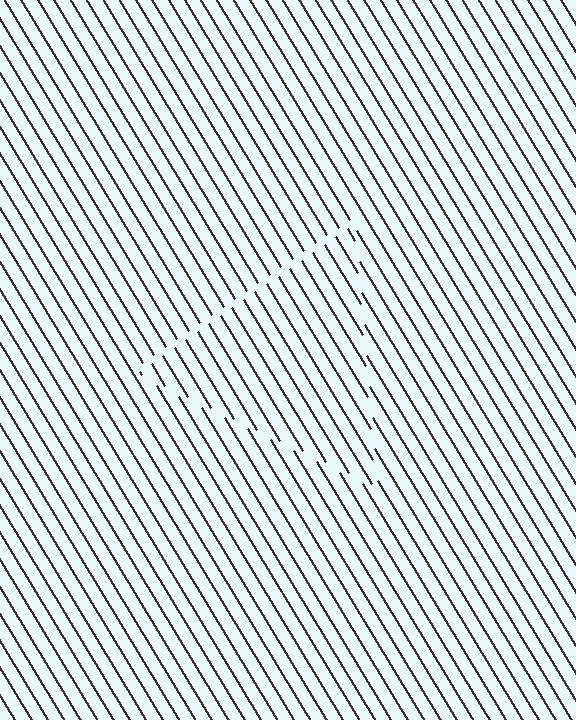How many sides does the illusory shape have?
3 sides — the line-ends trace a triangle.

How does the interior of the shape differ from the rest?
The interior of the shape contains the same grating, shifted by half a period — the contour is defined by the phase discontinuity where line-ends from the inner and outer gratings abut.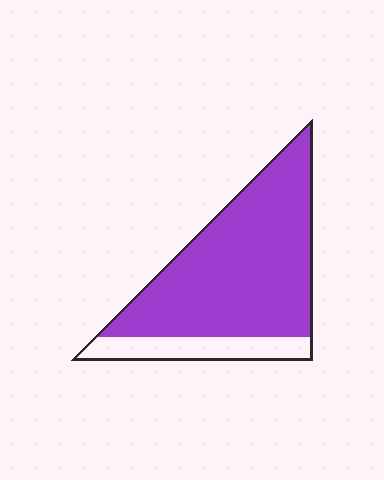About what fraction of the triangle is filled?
About four fifths (4/5).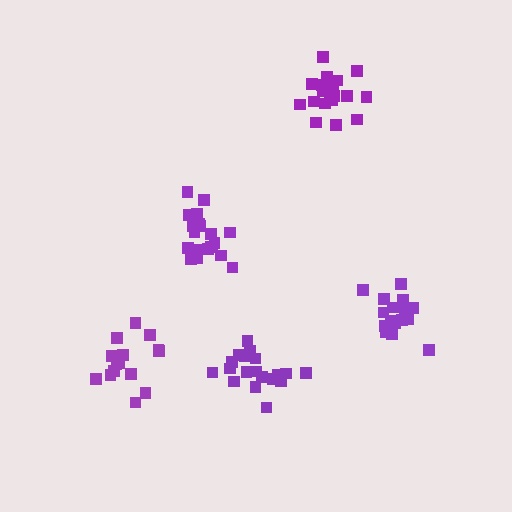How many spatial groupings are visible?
There are 5 spatial groupings.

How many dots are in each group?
Group 1: 15 dots, Group 2: 16 dots, Group 3: 19 dots, Group 4: 20 dots, Group 5: 21 dots (91 total).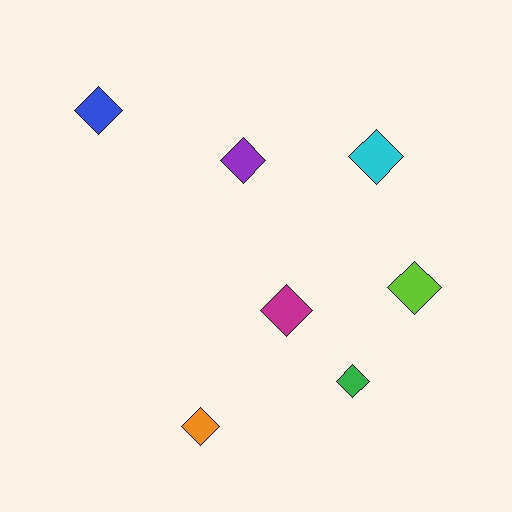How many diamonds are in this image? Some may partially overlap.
There are 7 diamonds.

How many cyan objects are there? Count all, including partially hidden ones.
There is 1 cyan object.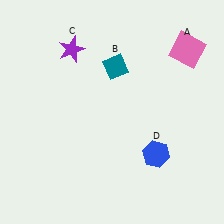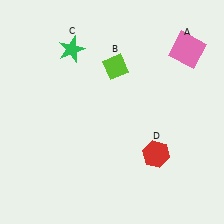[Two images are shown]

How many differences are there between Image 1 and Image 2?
There are 3 differences between the two images.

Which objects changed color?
B changed from teal to lime. C changed from purple to green. D changed from blue to red.